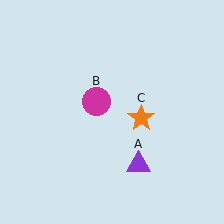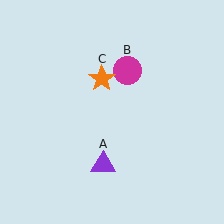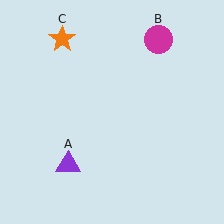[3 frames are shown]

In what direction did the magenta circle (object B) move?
The magenta circle (object B) moved up and to the right.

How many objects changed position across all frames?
3 objects changed position: purple triangle (object A), magenta circle (object B), orange star (object C).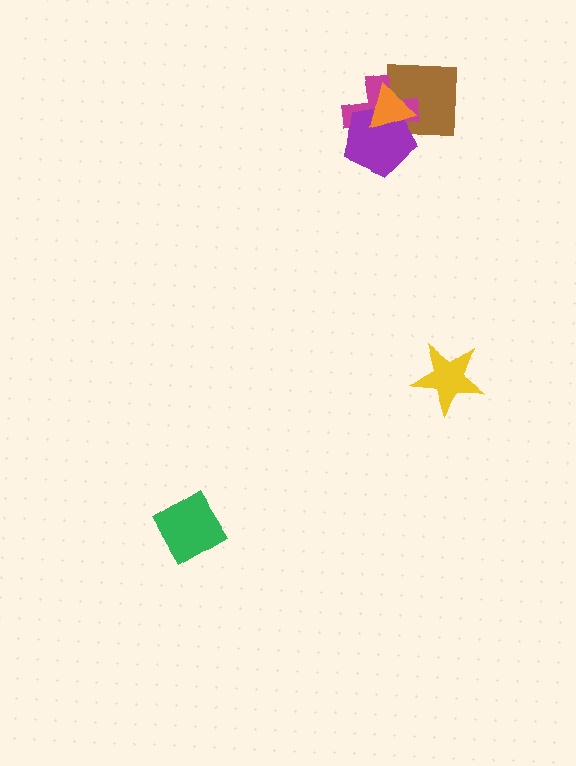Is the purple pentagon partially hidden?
Yes, it is partially covered by another shape.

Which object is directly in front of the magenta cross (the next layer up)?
The purple pentagon is directly in front of the magenta cross.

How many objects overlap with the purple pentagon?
3 objects overlap with the purple pentagon.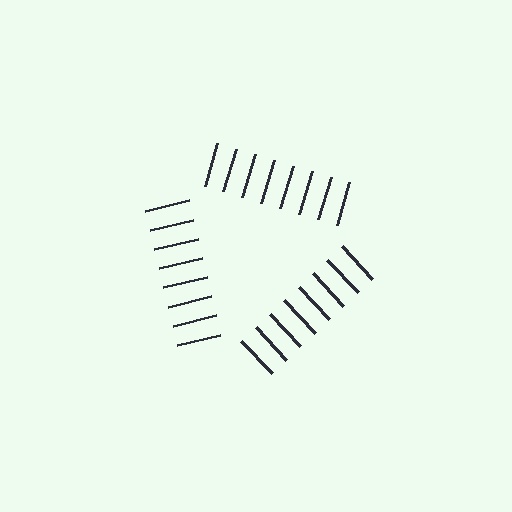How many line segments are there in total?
24 — 8 along each of the 3 edges.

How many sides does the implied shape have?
3 sides — the line-ends trace a triangle.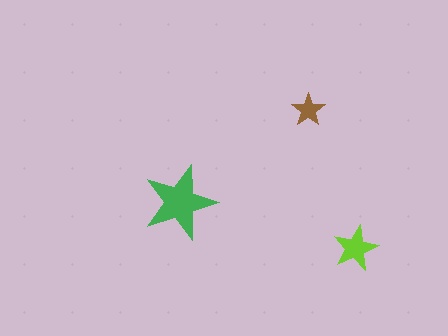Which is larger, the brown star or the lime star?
The lime one.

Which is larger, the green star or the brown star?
The green one.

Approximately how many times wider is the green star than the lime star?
About 1.5 times wider.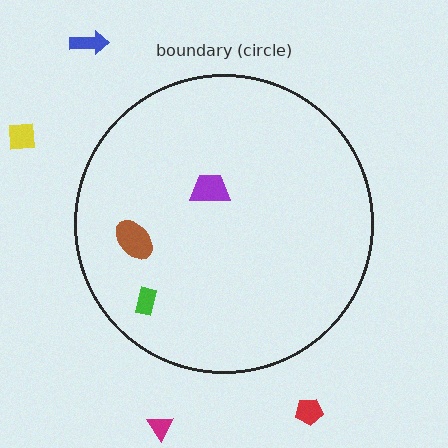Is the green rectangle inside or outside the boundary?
Inside.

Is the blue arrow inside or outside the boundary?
Outside.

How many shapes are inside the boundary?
3 inside, 4 outside.